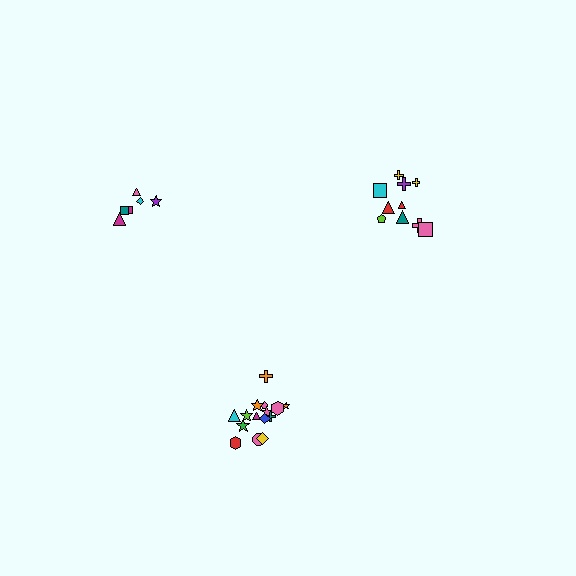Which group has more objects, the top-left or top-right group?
The top-right group.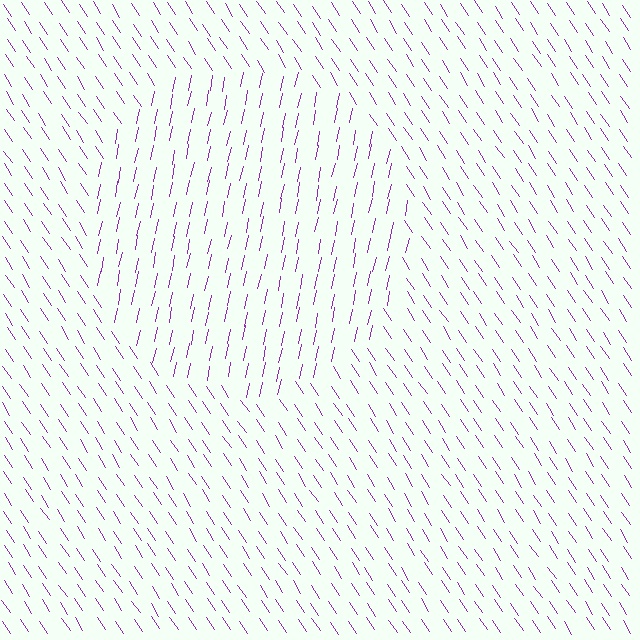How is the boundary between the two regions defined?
The boundary is defined purely by a change in line orientation (approximately 45 degrees difference). All lines are the same color and thickness.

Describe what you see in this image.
The image is filled with small purple line segments. A circle region in the image has lines oriented differently from the surrounding lines, creating a visible texture boundary.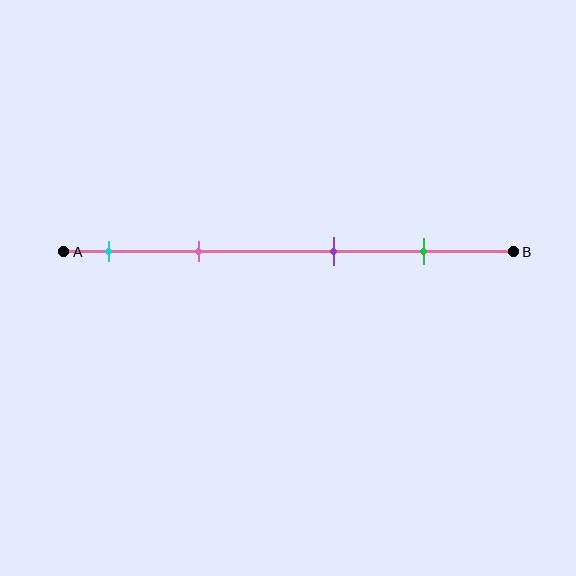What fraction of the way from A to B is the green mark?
The green mark is approximately 80% (0.8) of the way from A to B.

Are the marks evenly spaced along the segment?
No, the marks are not evenly spaced.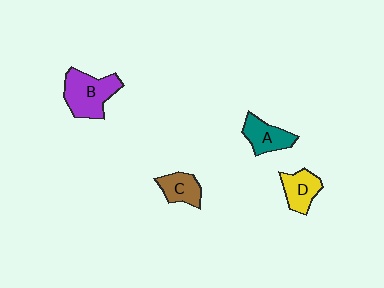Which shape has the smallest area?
Shape C (brown).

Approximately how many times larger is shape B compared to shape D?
Approximately 1.6 times.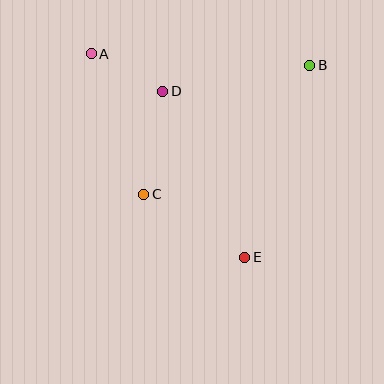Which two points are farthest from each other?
Points A and E are farthest from each other.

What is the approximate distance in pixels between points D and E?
The distance between D and E is approximately 185 pixels.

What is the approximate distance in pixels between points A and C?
The distance between A and C is approximately 150 pixels.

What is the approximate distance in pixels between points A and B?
The distance between A and B is approximately 219 pixels.